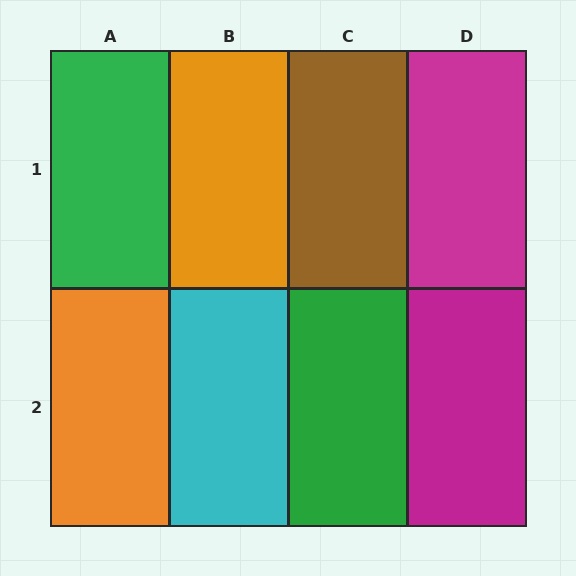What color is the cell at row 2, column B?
Cyan.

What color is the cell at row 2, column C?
Green.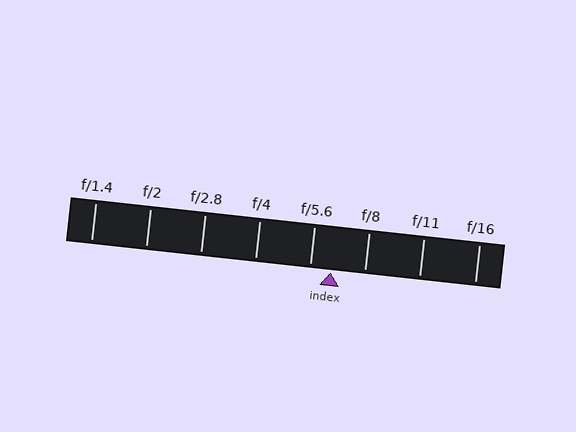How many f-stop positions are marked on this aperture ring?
There are 8 f-stop positions marked.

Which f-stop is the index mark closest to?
The index mark is closest to f/5.6.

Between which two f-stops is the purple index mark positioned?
The index mark is between f/5.6 and f/8.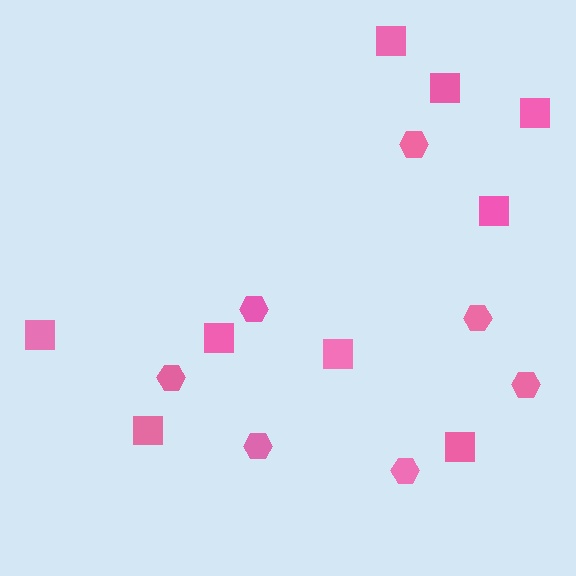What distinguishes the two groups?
There are 2 groups: one group of squares (9) and one group of hexagons (7).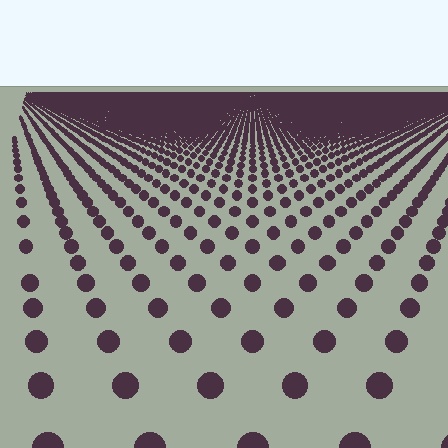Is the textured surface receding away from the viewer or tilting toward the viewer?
The surface is receding away from the viewer. Texture elements get smaller and denser toward the top.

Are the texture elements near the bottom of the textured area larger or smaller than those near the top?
Larger. Near the bottom, elements are closer to the viewer and appear at a bigger on-screen size.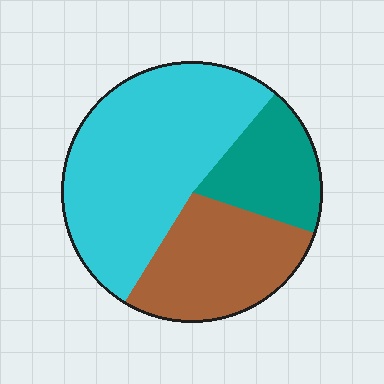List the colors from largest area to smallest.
From largest to smallest: cyan, brown, teal.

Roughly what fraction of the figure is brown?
Brown covers about 30% of the figure.